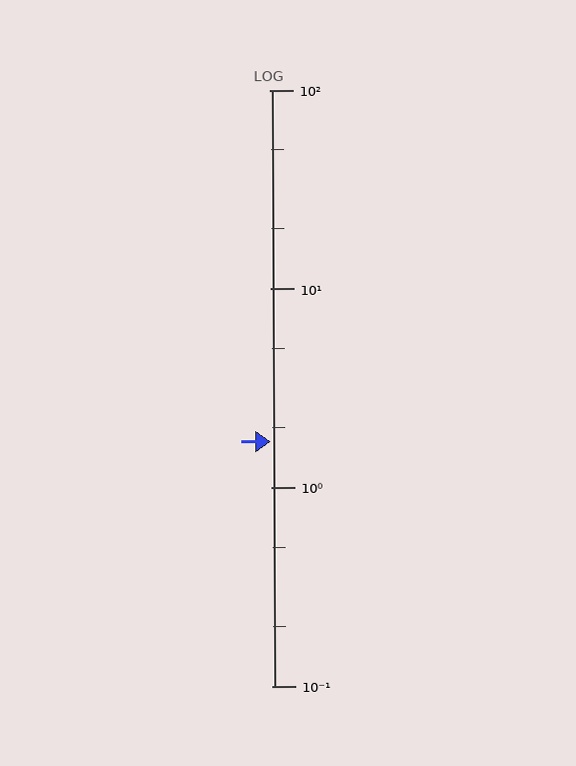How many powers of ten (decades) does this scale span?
The scale spans 3 decades, from 0.1 to 100.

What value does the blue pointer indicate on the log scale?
The pointer indicates approximately 1.7.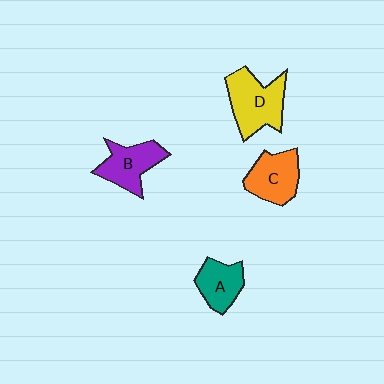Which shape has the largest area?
Shape D (yellow).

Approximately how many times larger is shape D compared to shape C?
Approximately 1.3 times.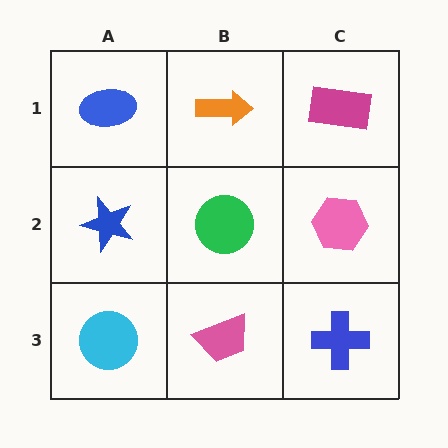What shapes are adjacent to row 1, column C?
A pink hexagon (row 2, column C), an orange arrow (row 1, column B).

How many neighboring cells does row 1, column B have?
3.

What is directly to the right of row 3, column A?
A pink trapezoid.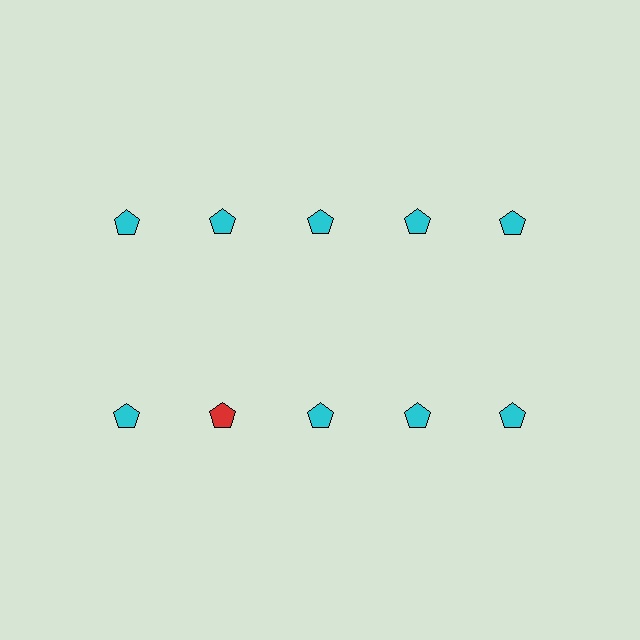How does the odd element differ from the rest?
It has a different color: red instead of cyan.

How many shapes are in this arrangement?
There are 10 shapes arranged in a grid pattern.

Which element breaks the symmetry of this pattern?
The red pentagon in the second row, second from left column breaks the symmetry. All other shapes are cyan pentagons.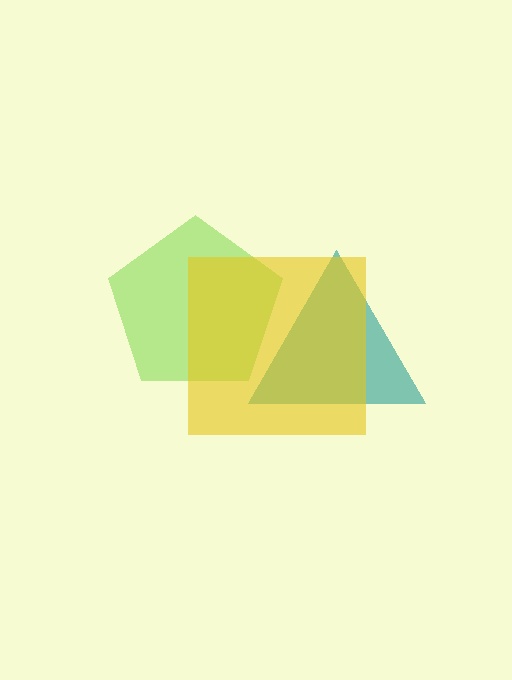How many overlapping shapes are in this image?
There are 3 overlapping shapes in the image.